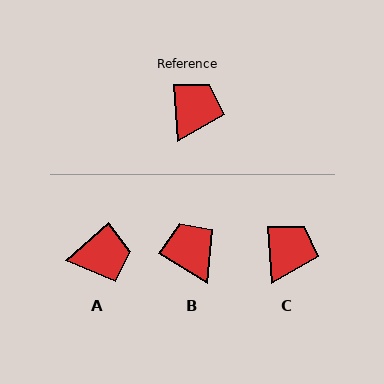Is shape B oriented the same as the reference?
No, it is off by about 54 degrees.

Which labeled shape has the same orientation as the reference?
C.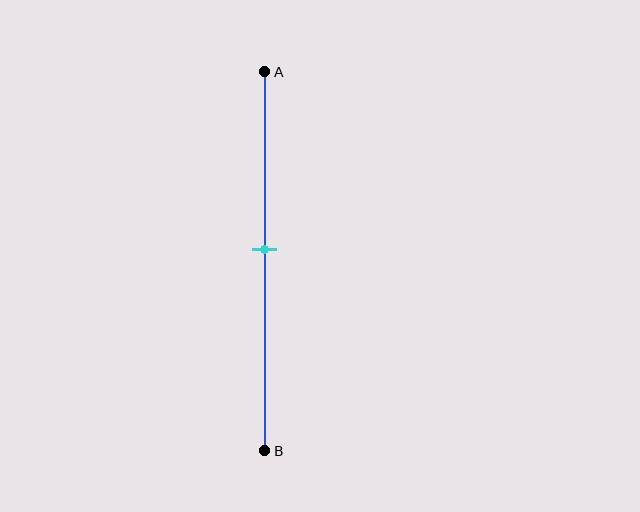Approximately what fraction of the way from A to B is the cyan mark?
The cyan mark is approximately 45% of the way from A to B.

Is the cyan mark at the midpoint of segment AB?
No, the mark is at about 45% from A, not at the 50% midpoint.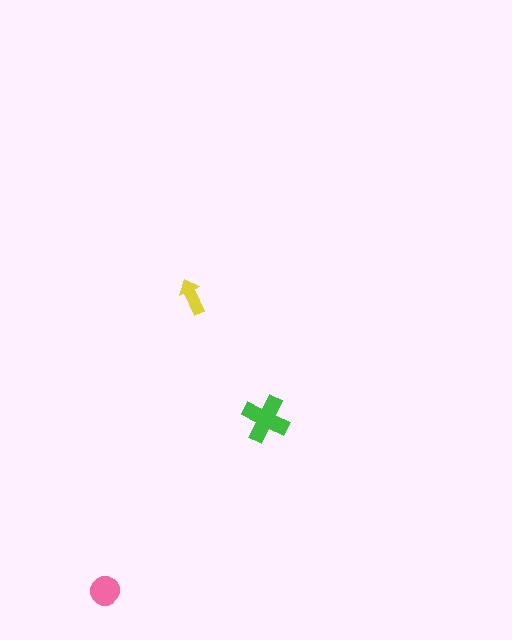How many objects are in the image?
There are 3 objects in the image.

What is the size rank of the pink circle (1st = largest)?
2nd.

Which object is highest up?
The yellow arrow is topmost.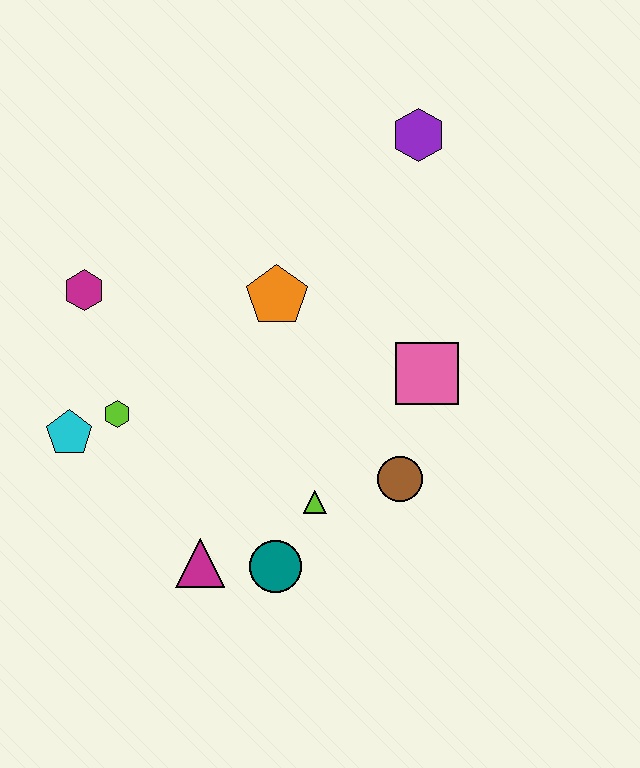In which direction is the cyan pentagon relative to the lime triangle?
The cyan pentagon is to the left of the lime triangle.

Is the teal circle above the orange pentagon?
No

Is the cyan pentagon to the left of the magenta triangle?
Yes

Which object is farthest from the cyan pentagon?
The purple hexagon is farthest from the cyan pentagon.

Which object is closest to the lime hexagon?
The cyan pentagon is closest to the lime hexagon.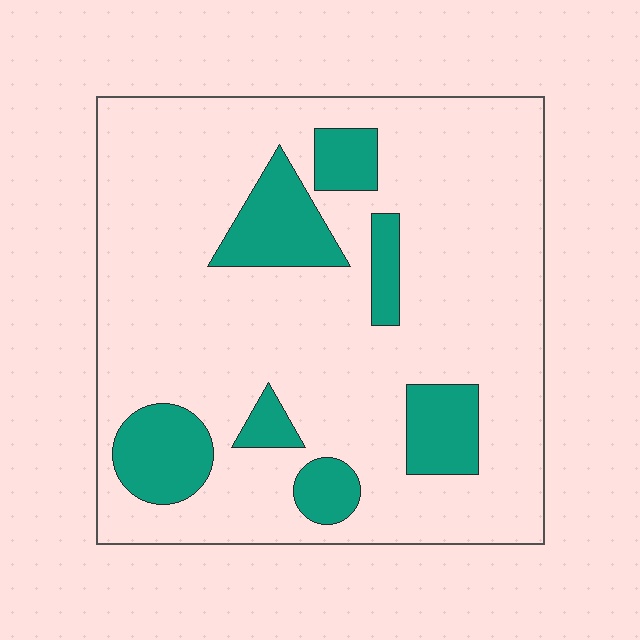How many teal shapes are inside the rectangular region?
7.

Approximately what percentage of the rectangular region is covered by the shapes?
Approximately 20%.